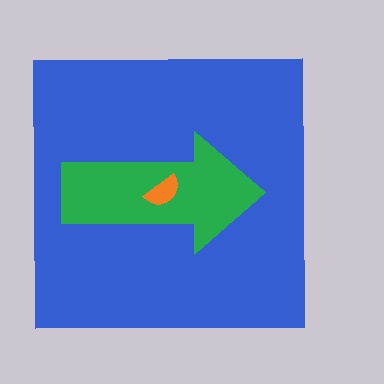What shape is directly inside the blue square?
The green arrow.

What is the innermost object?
The orange semicircle.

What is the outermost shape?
The blue square.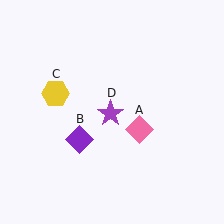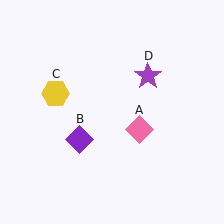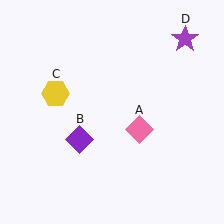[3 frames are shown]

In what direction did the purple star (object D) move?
The purple star (object D) moved up and to the right.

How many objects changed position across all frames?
1 object changed position: purple star (object D).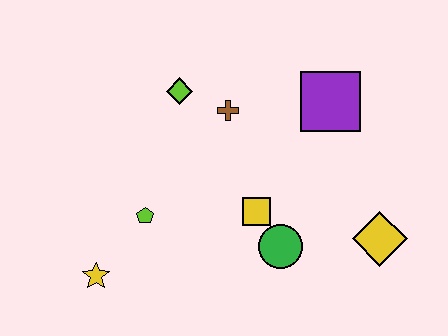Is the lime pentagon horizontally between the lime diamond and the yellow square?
No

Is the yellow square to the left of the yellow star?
No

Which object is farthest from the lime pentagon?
The yellow diamond is farthest from the lime pentagon.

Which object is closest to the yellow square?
The green circle is closest to the yellow square.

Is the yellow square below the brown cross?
Yes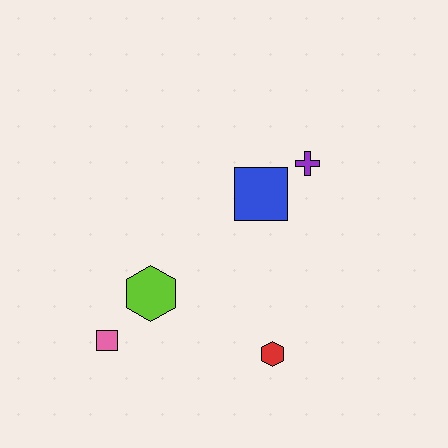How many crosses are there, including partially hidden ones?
There is 1 cross.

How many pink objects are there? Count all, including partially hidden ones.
There is 1 pink object.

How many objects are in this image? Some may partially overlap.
There are 5 objects.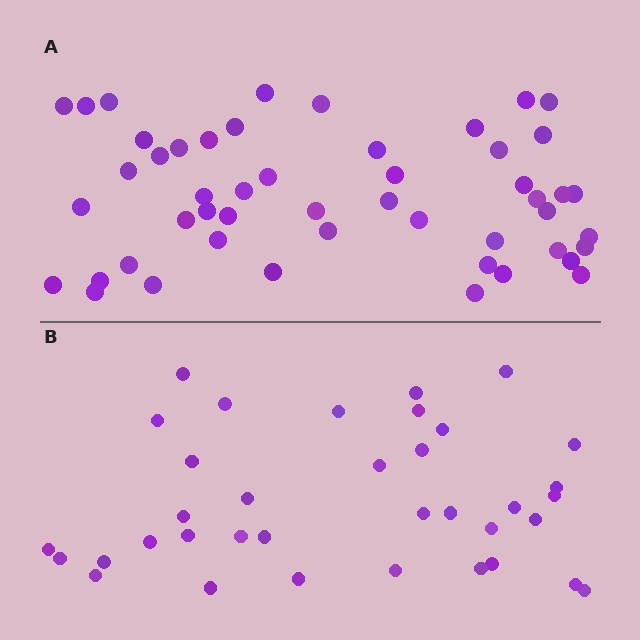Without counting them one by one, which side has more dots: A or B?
Region A (the top region) has more dots.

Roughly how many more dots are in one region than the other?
Region A has approximately 15 more dots than region B.